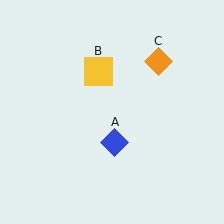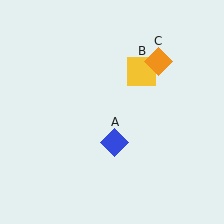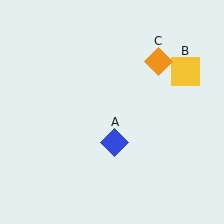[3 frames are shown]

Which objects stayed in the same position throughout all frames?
Blue diamond (object A) and orange diamond (object C) remained stationary.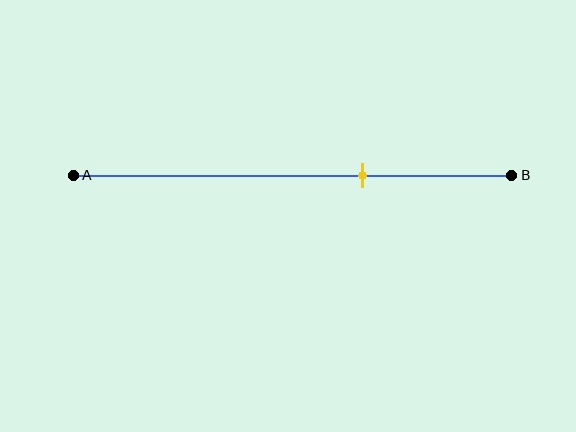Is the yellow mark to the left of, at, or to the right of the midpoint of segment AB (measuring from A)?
The yellow mark is to the right of the midpoint of segment AB.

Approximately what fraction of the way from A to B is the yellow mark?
The yellow mark is approximately 65% of the way from A to B.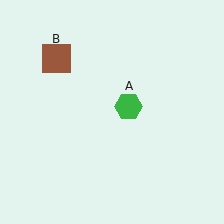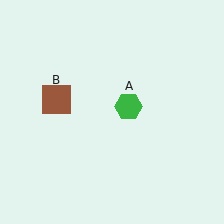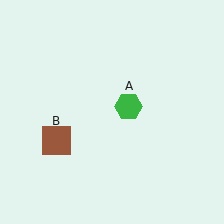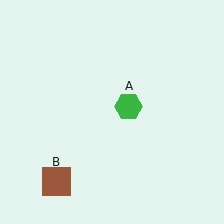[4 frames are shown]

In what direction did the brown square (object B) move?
The brown square (object B) moved down.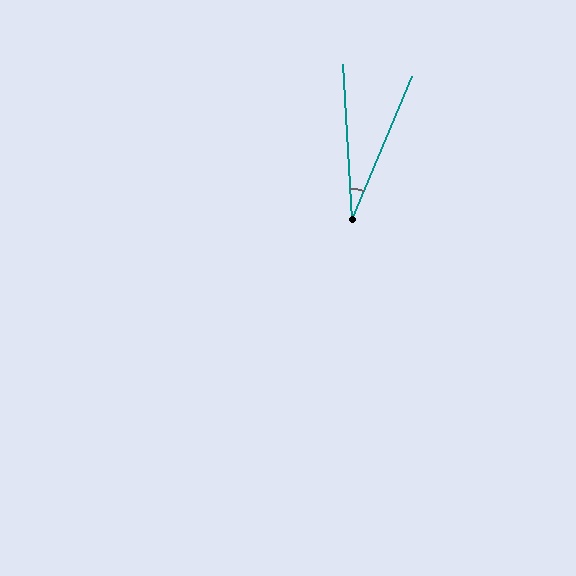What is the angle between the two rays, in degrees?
Approximately 26 degrees.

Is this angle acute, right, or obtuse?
It is acute.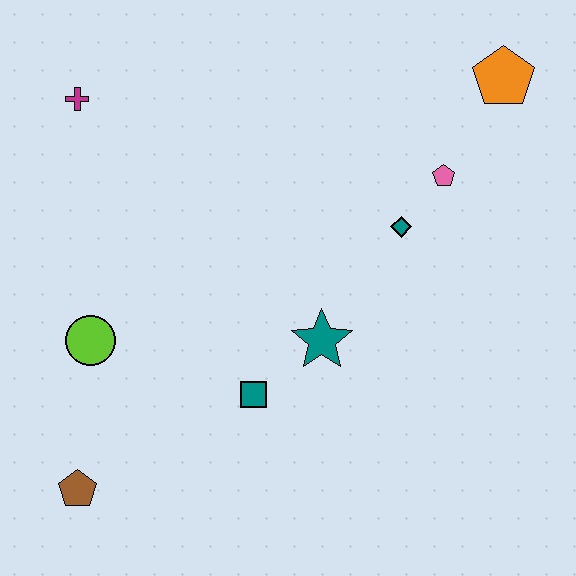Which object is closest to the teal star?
The teal square is closest to the teal star.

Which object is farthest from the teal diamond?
The brown pentagon is farthest from the teal diamond.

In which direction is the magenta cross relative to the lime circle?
The magenta cross is above the lime circle.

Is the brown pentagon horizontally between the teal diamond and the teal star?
No